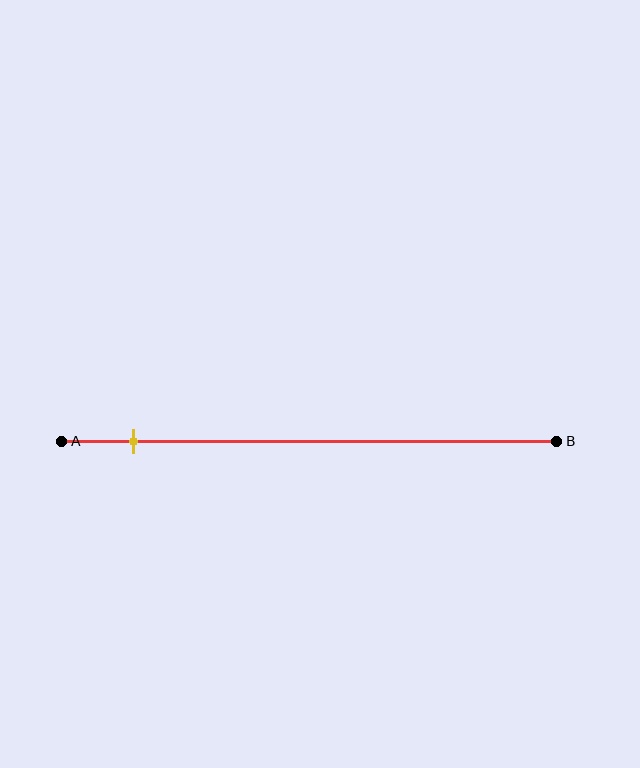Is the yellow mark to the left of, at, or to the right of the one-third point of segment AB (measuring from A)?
The yellow mark is to the left of the one-third point of segment AB.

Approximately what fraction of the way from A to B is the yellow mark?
The yellow mark is approximately 15% of the way from A to B.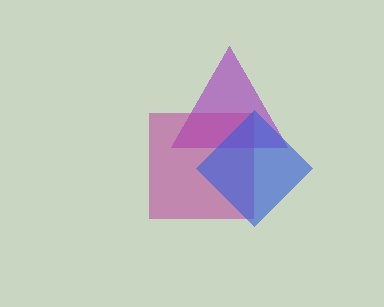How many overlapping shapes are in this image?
There are 3 overlapping shapes in the image.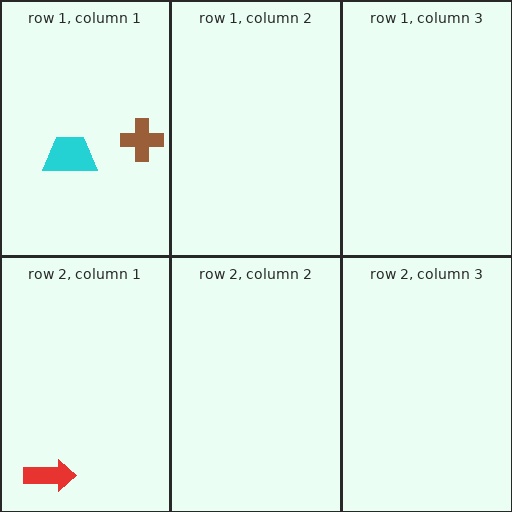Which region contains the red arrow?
The row 2, column 1 region.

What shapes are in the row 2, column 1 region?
The red arrow.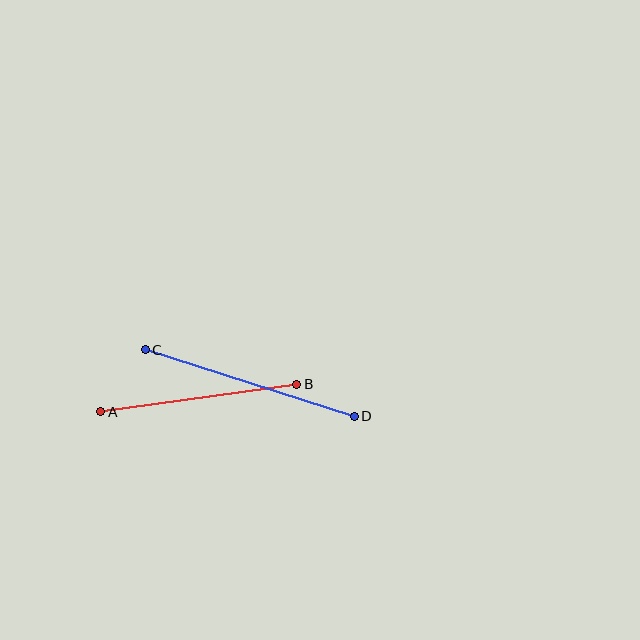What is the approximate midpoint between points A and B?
The midpoint is at approximately (199, 398) pixels.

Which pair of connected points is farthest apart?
Points C and D are farthest apart.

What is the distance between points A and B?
The distance is approximately 198 pixels.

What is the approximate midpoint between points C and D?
The midpoint is at approximately (250, 383) pixels.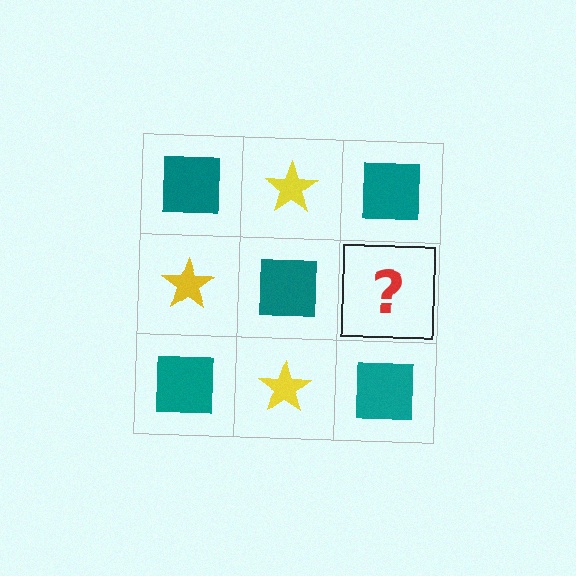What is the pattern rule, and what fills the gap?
The rule is that it alternates teal square and yellow star in a checkerboard pattern. The gap should be filled with a yellow star.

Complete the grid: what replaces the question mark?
The question mark should be replaced with a yellow star.